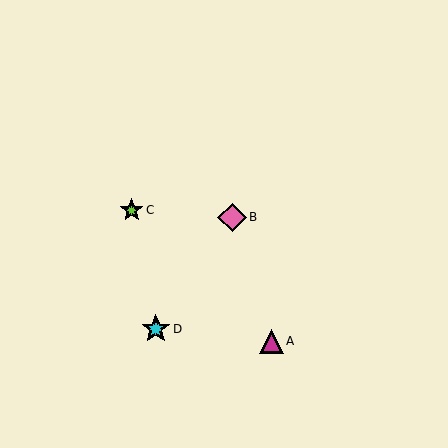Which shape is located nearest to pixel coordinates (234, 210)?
The pink diamond (labeled B) at (232, 217) is nearest to that location.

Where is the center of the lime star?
The center of the lime star is at (132, 210).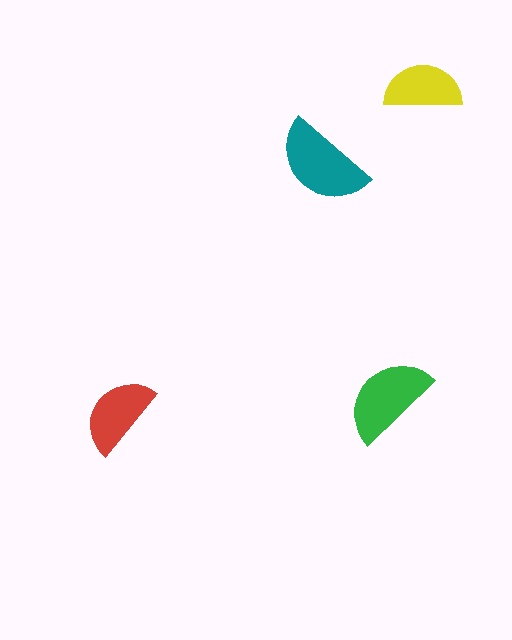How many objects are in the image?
There are 4 objects in the image.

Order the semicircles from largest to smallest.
the teal one, the green one, the red one, the yellow one.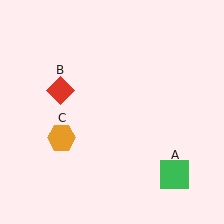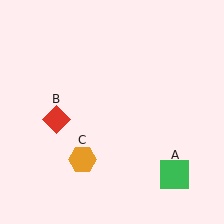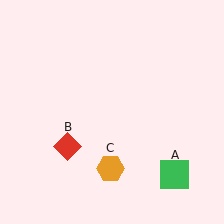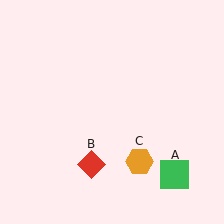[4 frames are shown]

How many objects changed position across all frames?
2 objects changed position: red diamond (object B), orange hexagon (object C).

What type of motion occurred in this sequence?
The red diamond (object B), orange hexagon (object C) rotated counterclockwise around the center of the scene.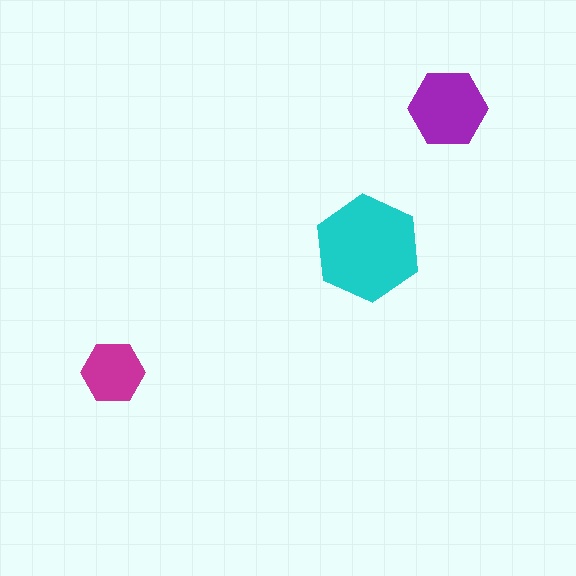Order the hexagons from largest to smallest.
the cyan one, the purple one, the magenta one.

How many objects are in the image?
There are 3 objects in the image.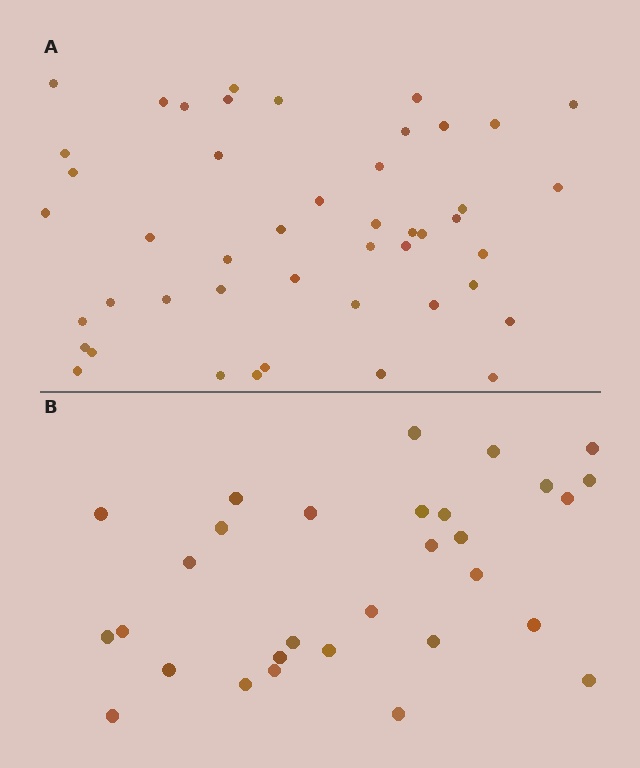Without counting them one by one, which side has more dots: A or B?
Region A (the top region) has more dots.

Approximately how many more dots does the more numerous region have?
Region A has approximately 15 more dots than region B.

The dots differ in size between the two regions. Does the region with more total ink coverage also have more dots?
No. Region B has more total ink coverage because its dots are larger, but region A actually contains more individual dots. Total area can be misleading — the number of items is what matters here.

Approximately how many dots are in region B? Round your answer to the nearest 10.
About 30 dots.